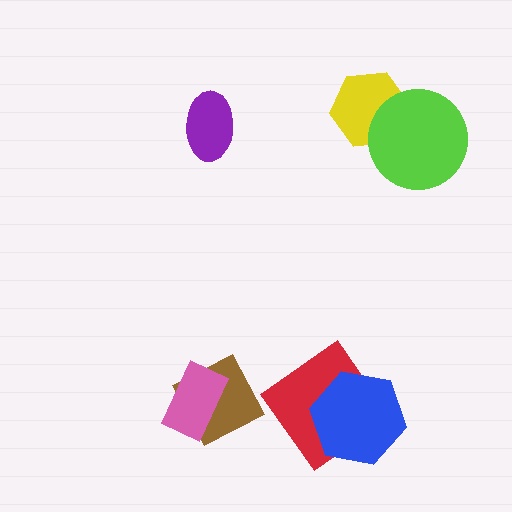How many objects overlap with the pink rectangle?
1 object overlaps with the pink rectangle.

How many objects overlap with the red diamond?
1 object overlaps with the red diamond.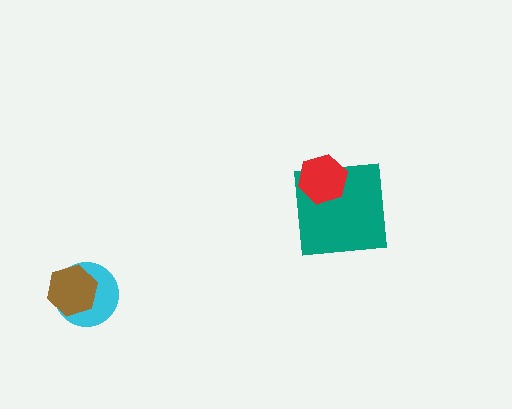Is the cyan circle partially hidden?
Yes, it is partially covered by another shape.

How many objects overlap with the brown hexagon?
1 object overlaps with the brown hexagon.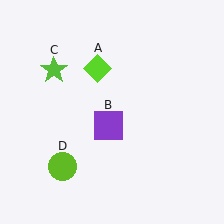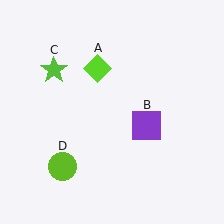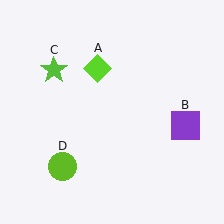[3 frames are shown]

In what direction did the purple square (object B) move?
The purple square (object B) moved right.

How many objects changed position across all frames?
1 object changed position: purple square (object B).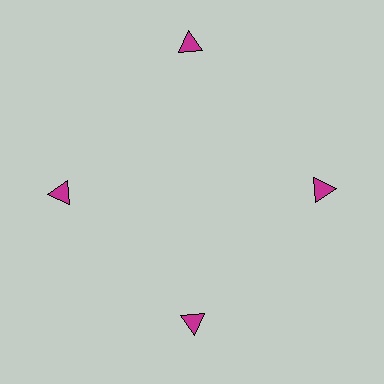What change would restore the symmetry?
The symmetry would be restored by moving it inward, back onto the ring so that all 4 triangles sit at equal angles and equal distance from the center.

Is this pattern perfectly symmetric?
No. The 4 magenta triangles are arranged in a ring, but one element near the 12 o'clock position is pushed outward from the center, breaking the 4-fold rotational symmetry.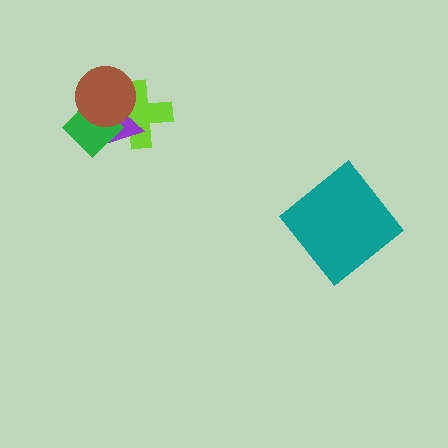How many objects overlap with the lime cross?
3 objects overlap with the lime cross.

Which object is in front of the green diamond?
The brown circle is in front of the green diamond.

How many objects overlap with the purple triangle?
3 objects overlap with the purple triangle.